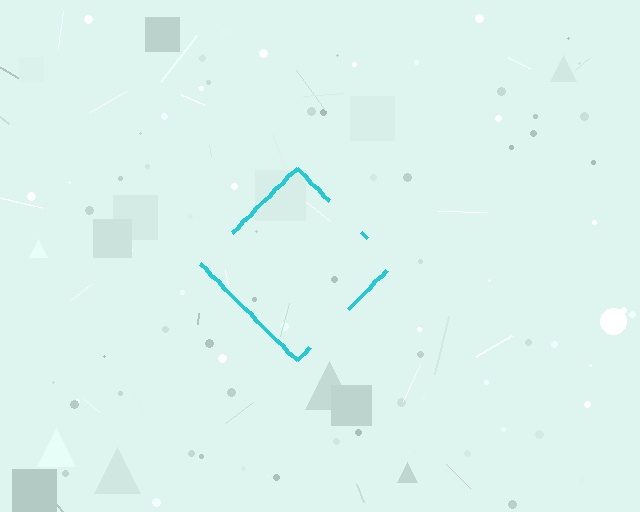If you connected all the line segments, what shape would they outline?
They would outline a diamond.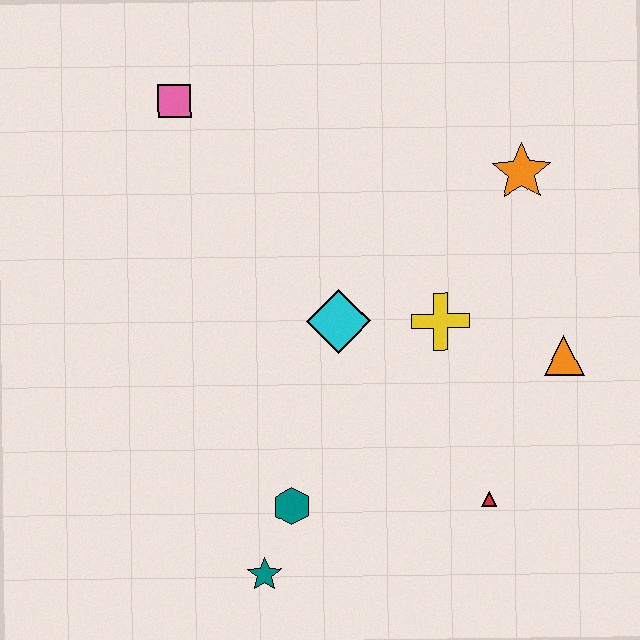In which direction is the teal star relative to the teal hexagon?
The teal star is below the teal hexagon.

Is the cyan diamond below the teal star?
No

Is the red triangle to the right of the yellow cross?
Yes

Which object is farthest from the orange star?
The teal star is farthest from the orange star.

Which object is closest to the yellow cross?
The cyan diamond is closest to the yellow cross.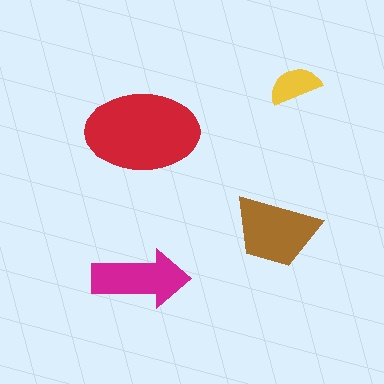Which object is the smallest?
The yellow semicircle.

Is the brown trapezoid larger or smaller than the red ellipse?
Smaller.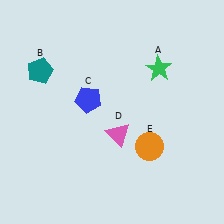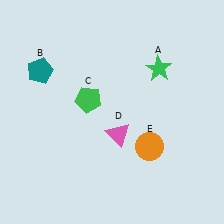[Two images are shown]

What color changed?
The pentagon (C) changed from blue in Image 1 to green in Image 2.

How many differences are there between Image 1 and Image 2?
There is 1 difference between the two images.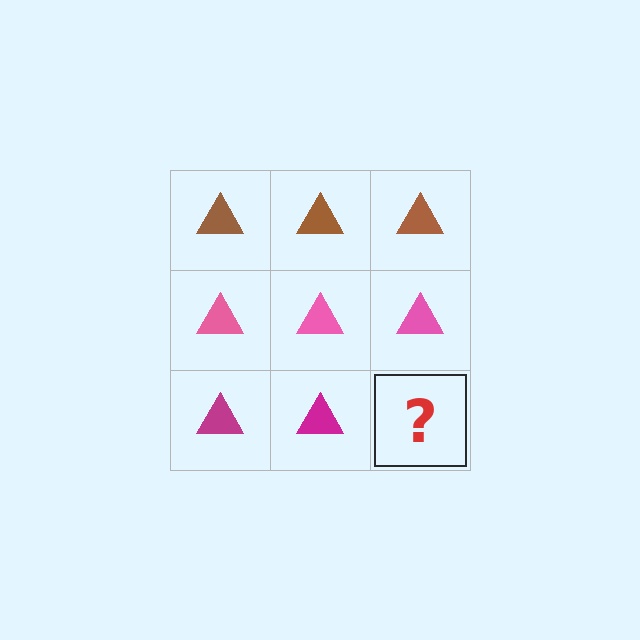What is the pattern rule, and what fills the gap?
The rule is that each row has a consistent color. The gap should be filled with a magenta triangle.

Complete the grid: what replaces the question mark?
The question mark should be replaced with a magenta triangle.